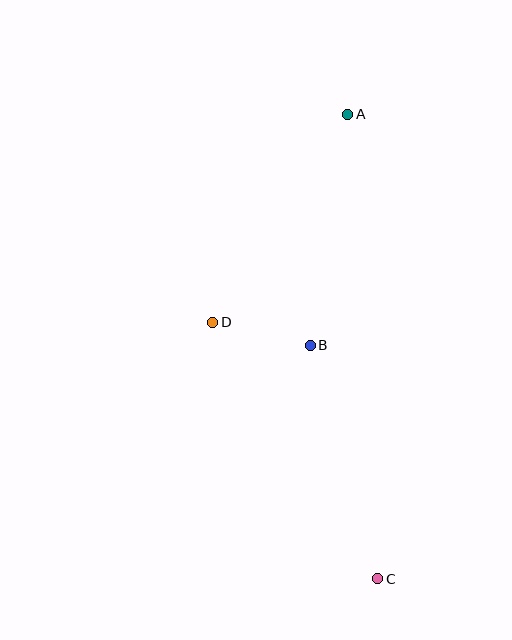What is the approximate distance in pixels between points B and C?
The distance between B and C is approximately 243 pixels.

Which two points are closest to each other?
Points B and D are closest to each other.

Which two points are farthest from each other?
Points A and C are farthest from each other.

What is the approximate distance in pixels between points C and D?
The distance between C and D is approximately 305 pixels.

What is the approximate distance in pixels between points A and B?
The distance between A and B is approximately 234 pixels.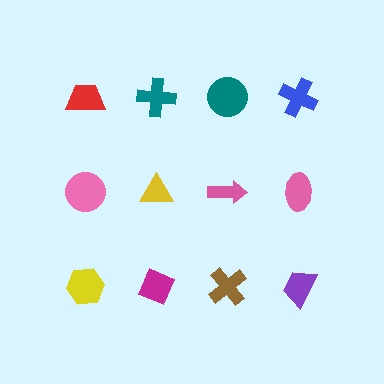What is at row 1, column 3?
A teal circle.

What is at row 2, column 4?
A pink ellipse.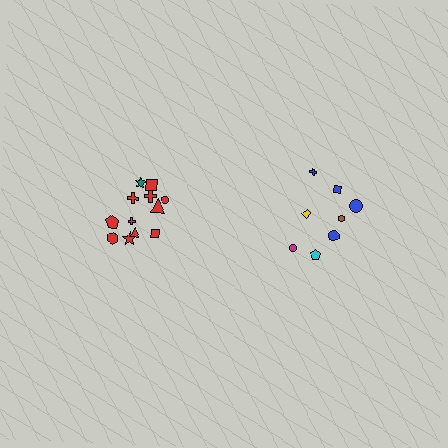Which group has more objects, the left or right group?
The left group.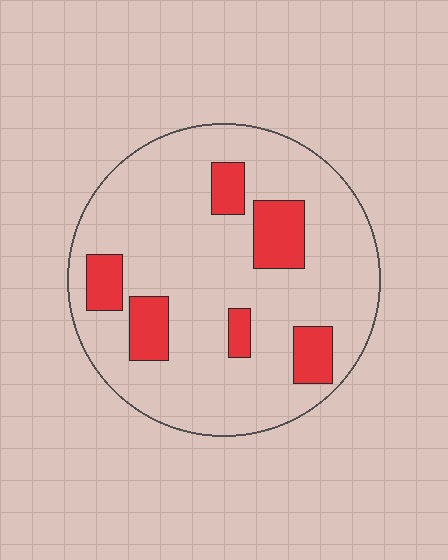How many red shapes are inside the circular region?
6.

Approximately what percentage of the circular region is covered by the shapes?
Approximately 20%.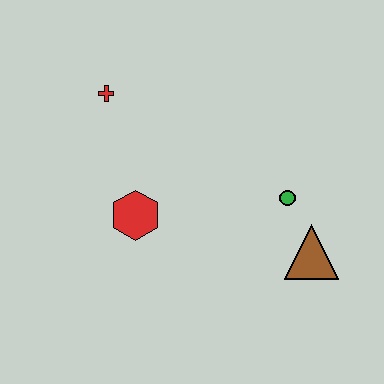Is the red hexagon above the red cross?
No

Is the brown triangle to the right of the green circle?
Yes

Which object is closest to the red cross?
The red hexagon is closest to the red cross.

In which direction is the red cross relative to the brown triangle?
The red cross is to the left of the brown triangle.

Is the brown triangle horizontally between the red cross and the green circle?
No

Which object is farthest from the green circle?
The red cross is farthest from the green circle.